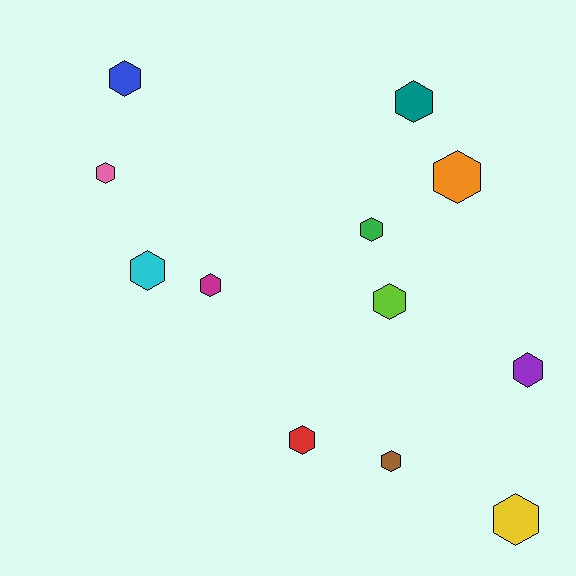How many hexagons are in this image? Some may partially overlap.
There are 12 hexagons.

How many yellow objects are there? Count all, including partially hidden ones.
There is 1 yellow object.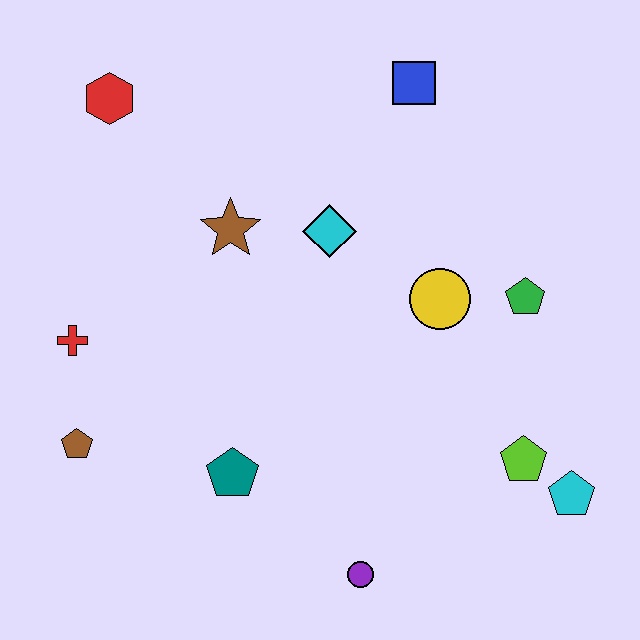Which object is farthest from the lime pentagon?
The red hexagon is farthest from the lime pentagon.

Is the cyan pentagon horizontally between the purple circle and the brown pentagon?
No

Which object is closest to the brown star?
The cyan diamond is closest to the brown star.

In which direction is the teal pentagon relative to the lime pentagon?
The teal pentagon is to the left of the lime pentagon.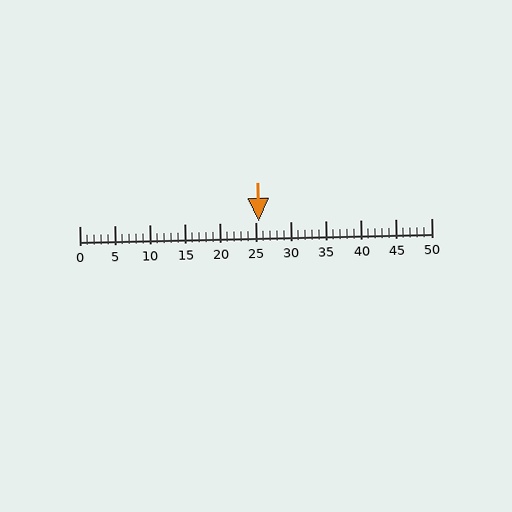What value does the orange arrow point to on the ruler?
The orange arrow points to approximately 26.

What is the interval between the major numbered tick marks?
The major tick marks are spaced 5 units apart.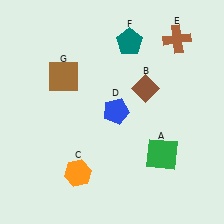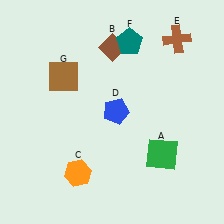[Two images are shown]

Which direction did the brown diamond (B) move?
The brown diamond (B) moved up.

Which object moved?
The brown diamond (B) moved up.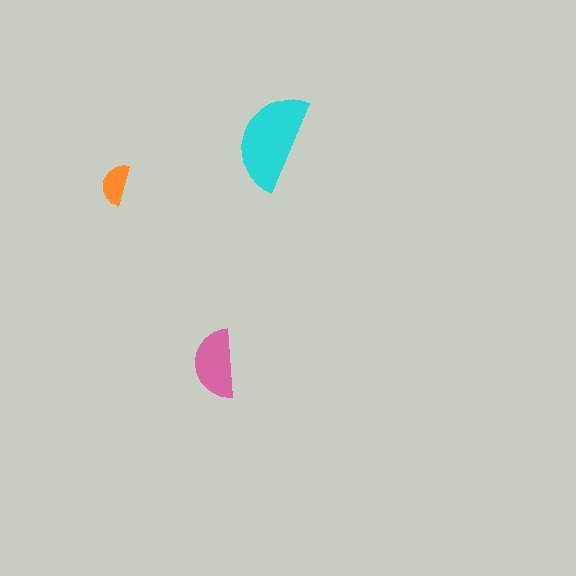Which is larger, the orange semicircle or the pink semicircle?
The pink one.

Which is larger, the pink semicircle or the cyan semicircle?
The cyan one.